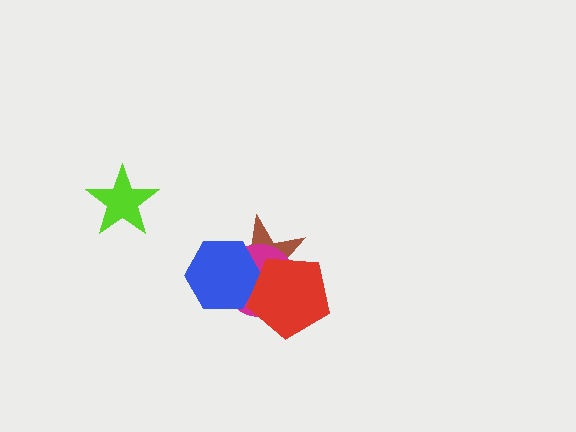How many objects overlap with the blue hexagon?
3 objects overlap with the blue hexagon.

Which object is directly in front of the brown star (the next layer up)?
The magenta circle is directly in front of the brown star.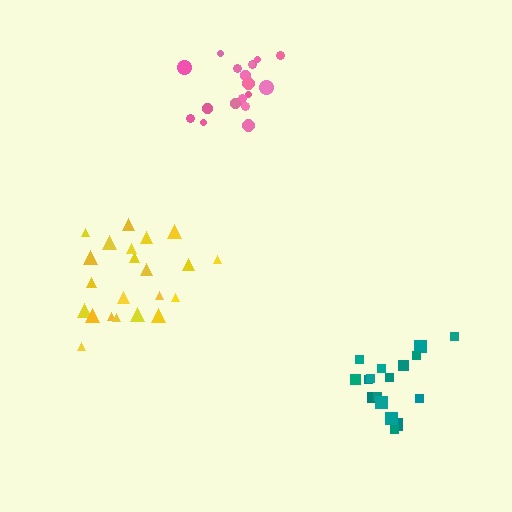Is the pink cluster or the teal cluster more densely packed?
Pink.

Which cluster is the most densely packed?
Pink.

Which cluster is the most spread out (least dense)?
Yellow.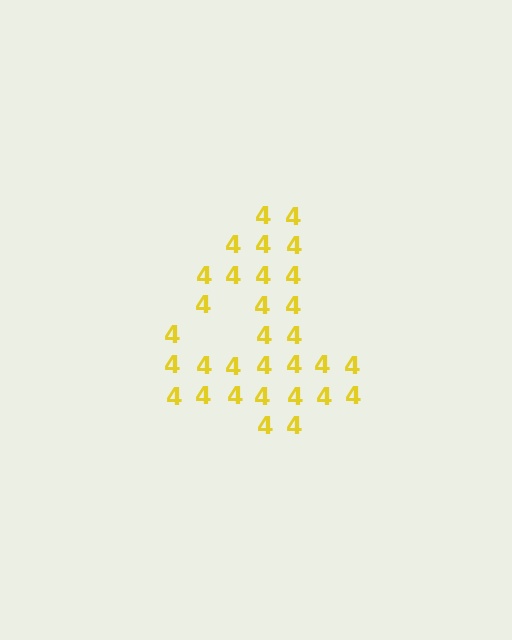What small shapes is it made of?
It is made of small digit 4's.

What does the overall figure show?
The overall figure shows the digit 4.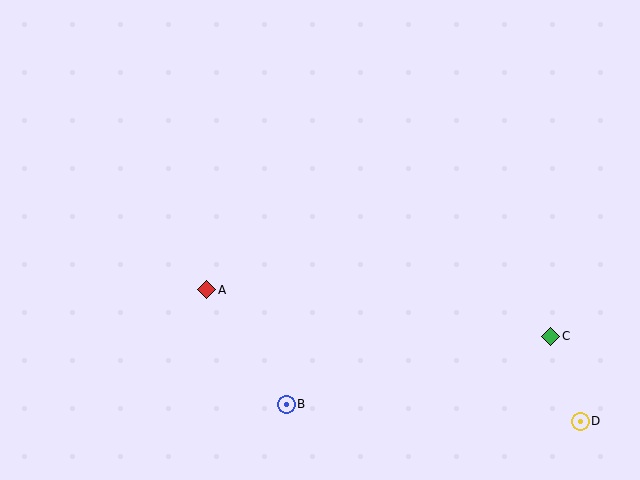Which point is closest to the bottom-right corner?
Point D is closest to the bottom-right corner.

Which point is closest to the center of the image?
Point A at (207, 290) is closest to the center.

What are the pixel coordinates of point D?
Point D is at (580, 421).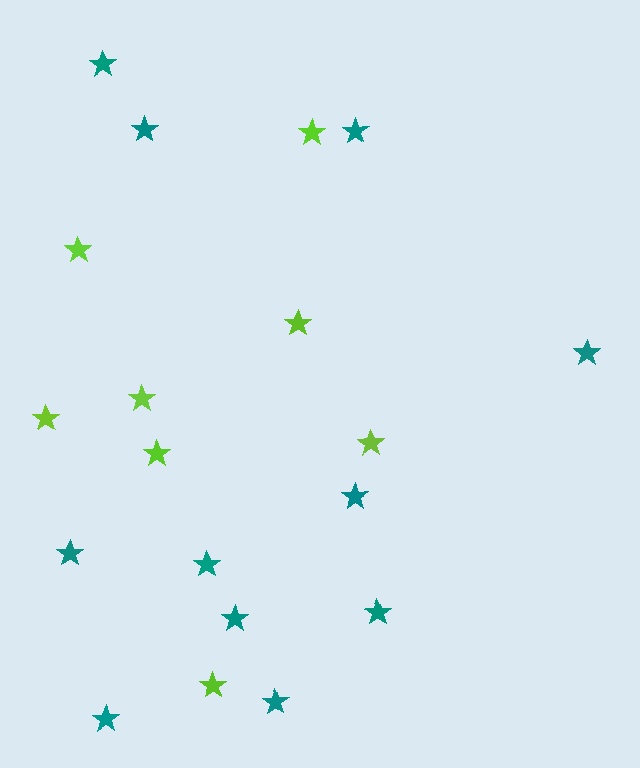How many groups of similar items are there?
There are 2 groups: one group of teal stars (11) and one group of lime stars (8).